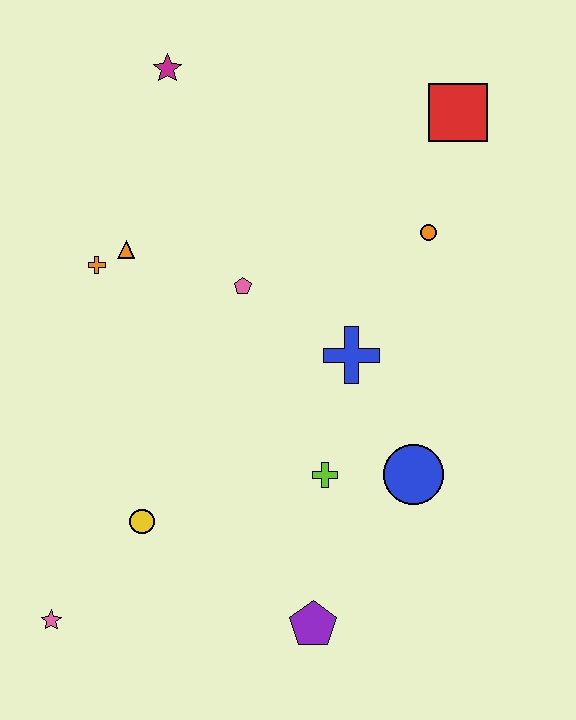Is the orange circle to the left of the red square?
Yes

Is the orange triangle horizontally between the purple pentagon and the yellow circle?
No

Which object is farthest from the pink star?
The red square is farthest from the pink star.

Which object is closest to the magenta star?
The orange triangle is closest to the magenta star.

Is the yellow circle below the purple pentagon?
No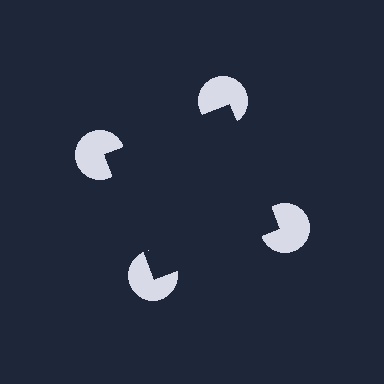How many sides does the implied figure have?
4 sides.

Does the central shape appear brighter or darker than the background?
It typically appears slightly darker than the background, even though no actual brightness change is drawn.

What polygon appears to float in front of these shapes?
An illusory square — its edges are inferred from the aligned wedge cuts in the pac-man discs, not physically drawn.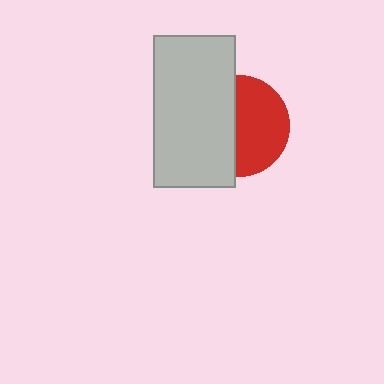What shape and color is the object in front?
The object in front is a light gray rectangle.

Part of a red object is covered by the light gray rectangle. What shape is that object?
It is a circle.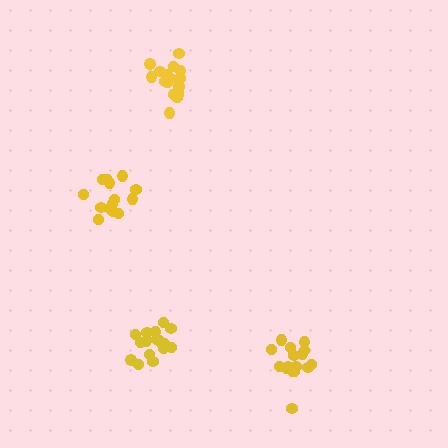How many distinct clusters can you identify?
There are 4 distinct clusters.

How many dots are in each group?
Group 1: 19 dots, Group 2: 14 dots, Group 3: 17 dots, Group 4: 16 dots (66 total).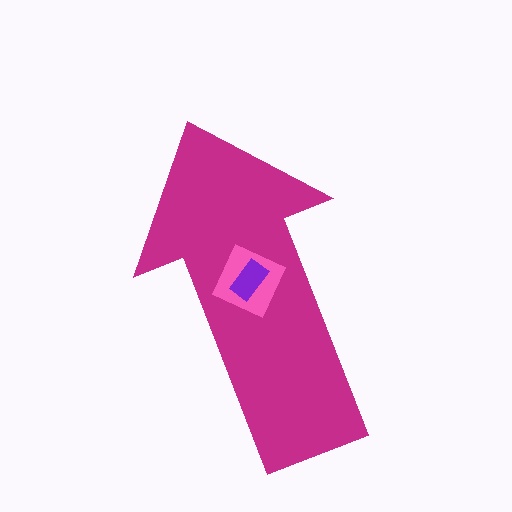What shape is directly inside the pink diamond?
The purple rectangle.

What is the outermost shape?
The magenta arrow.